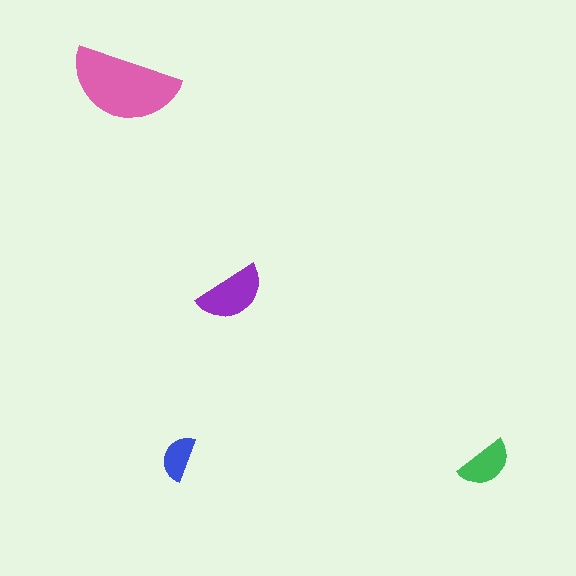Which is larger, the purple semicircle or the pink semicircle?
The pink one.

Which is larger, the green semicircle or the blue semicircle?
The green one.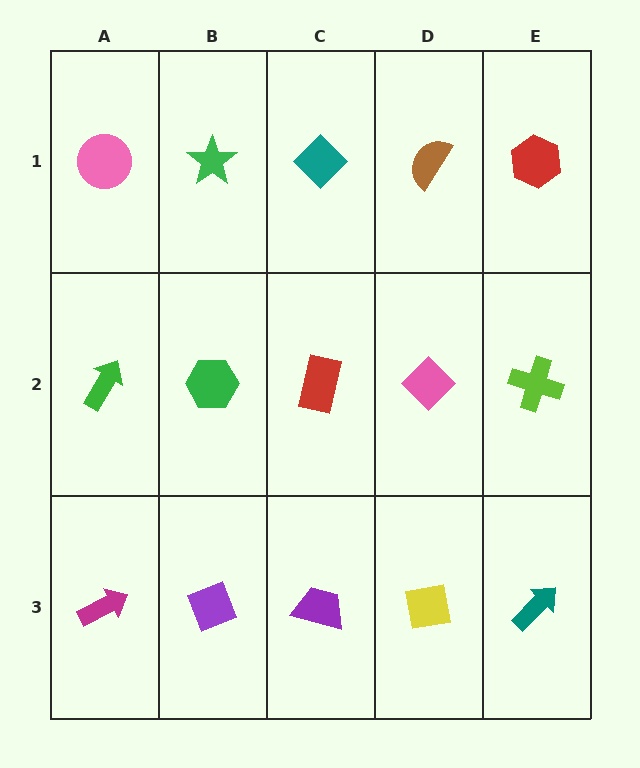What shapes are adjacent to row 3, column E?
A lime cross (row 2, column E), a yellow square (row 3, column D).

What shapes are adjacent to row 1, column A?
A green arrow (row 2, column A), a green star (row 1, column B).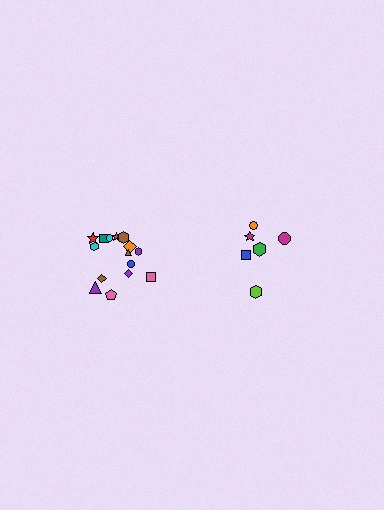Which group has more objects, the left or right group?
The left group.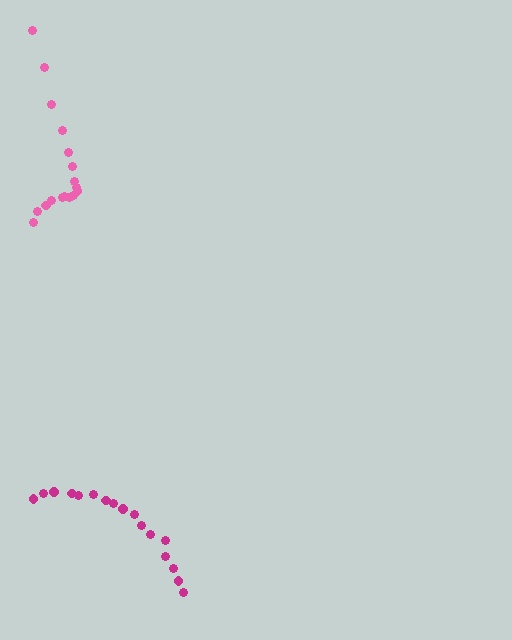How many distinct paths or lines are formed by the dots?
There are 2 distinct paths.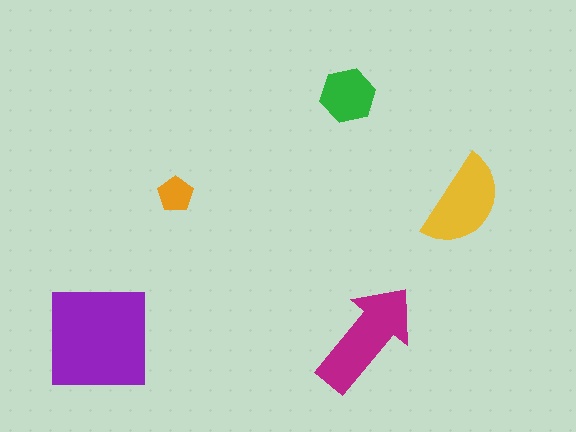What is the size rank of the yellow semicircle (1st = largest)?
3rd.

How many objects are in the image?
There are 5 objects in the image.